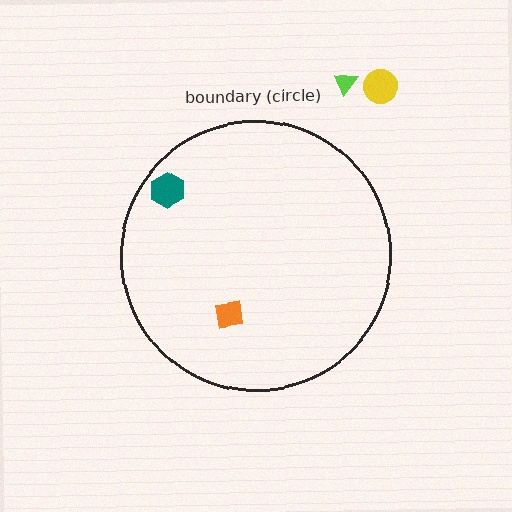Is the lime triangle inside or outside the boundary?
Outside.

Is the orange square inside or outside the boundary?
Inside.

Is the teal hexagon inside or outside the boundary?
Inside.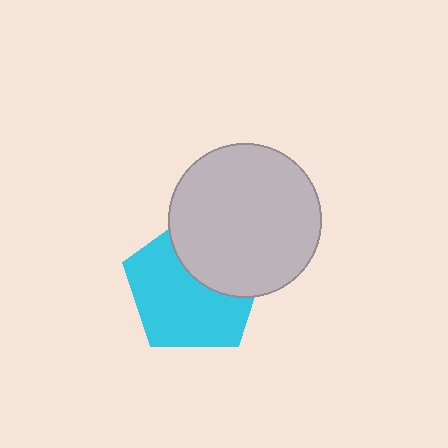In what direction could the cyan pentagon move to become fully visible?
The cyan pentagon could move toward the lower-left. That would shift it out from behind the light gray circle entirely.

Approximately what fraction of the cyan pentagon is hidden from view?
Roughly 37% of the cyan pentagon is hidden behind the light gray circle.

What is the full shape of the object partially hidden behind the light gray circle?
The partially hidden object is a cyan pentagon.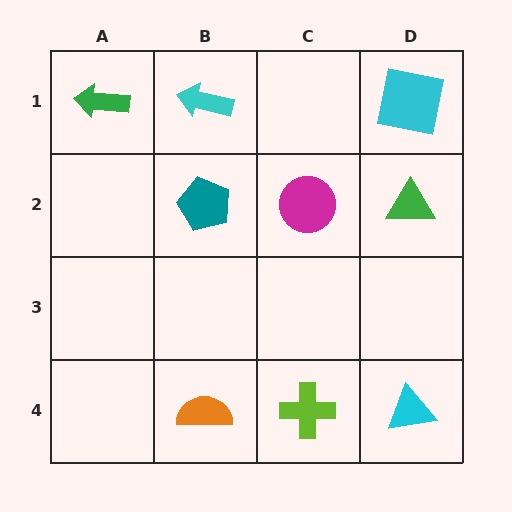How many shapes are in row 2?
3 shapes.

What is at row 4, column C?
A lime cross.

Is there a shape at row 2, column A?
No, that cell is empty.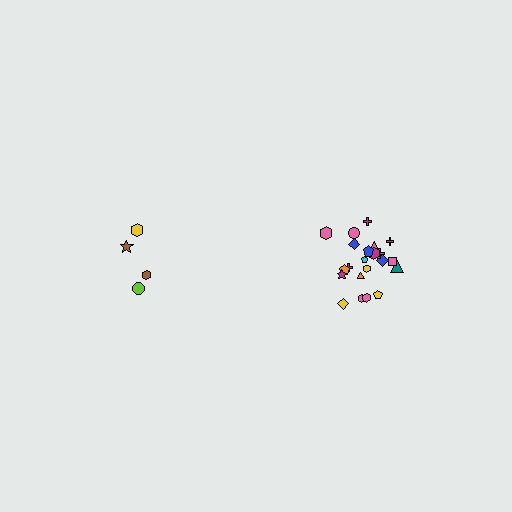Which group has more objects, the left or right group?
The right group.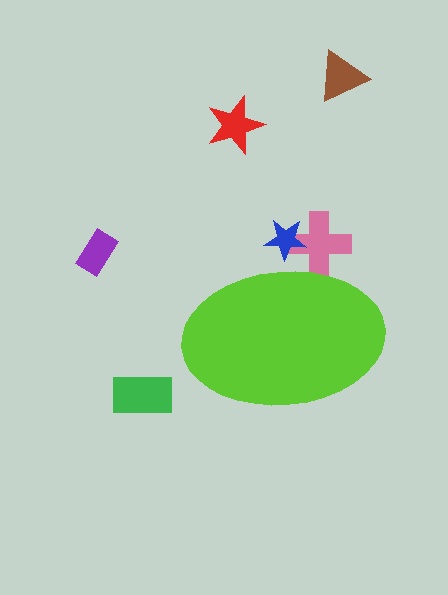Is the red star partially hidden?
No, the red star is fully visible.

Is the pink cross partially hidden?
Yes, the pink cross is partially hidden behind the lime ellipse.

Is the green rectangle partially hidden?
No, the green rectangle is fully visible.